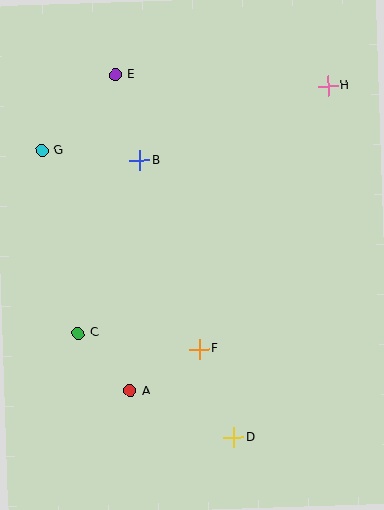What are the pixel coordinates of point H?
Point H is at (328, 86).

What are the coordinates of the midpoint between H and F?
The midpoint between H and F is at (264, 217).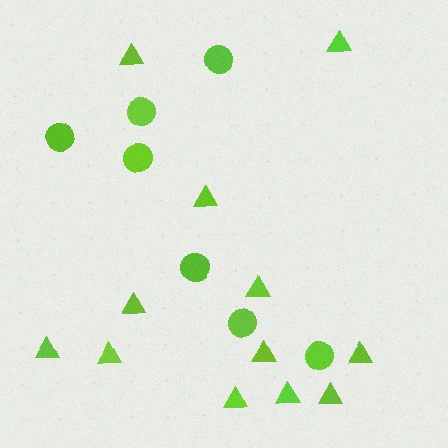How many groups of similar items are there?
There are 2 groups: one group of triangles (12) and one group of circles (7).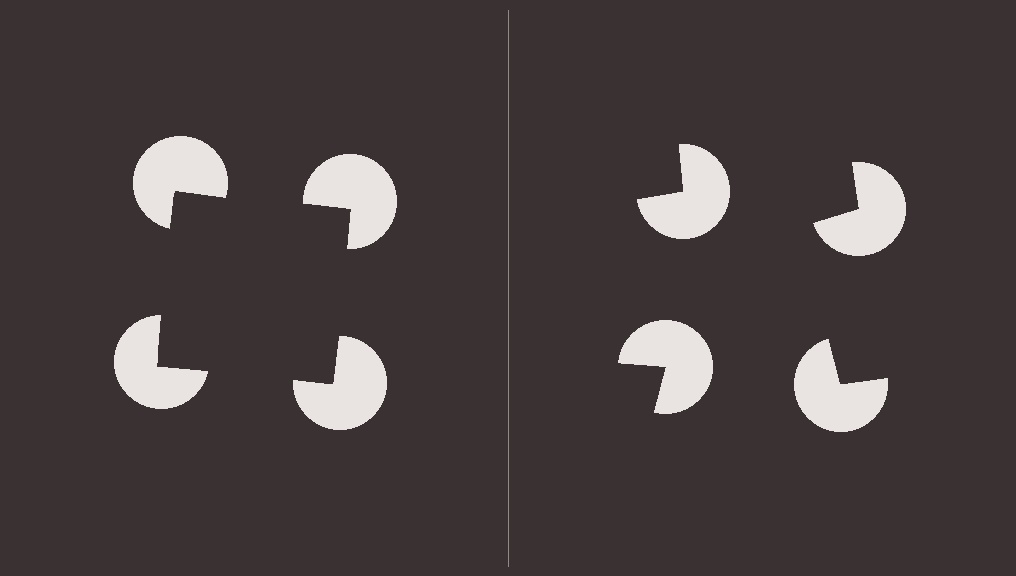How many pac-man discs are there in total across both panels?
8 — 4 on each side.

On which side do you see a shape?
An illusory square appears on the left side. On the right side the wedge cuts are rotated, so no coherent shape forms.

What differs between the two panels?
The pac-man discs are positioned identically on both sides; only the wedge orientations differ. On the left they align to a square; on the right they are misaligned.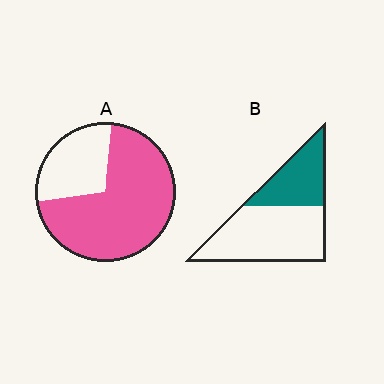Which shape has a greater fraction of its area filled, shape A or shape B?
Shape A.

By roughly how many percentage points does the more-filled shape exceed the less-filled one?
By roughly 35 percentage points (A over B).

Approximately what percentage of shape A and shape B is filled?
A is approximately 70% and B is approximately 35%.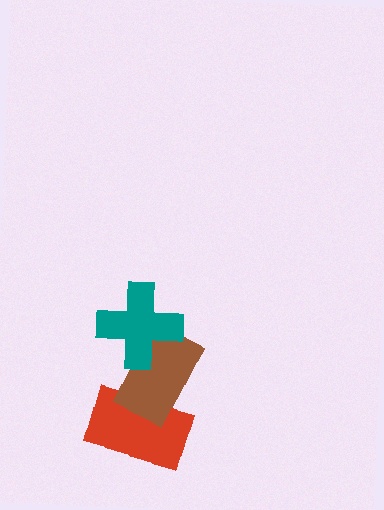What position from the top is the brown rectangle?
The brown rectangle is 2nd from the top.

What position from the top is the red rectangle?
The red rectangle is 3rd from the top.